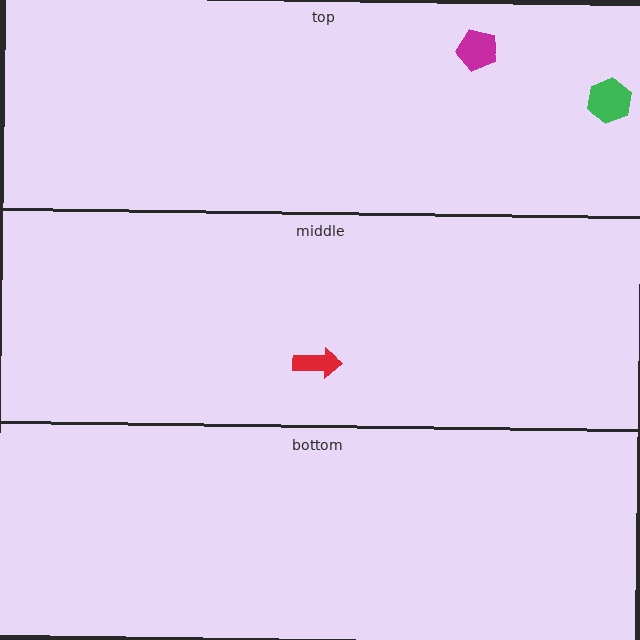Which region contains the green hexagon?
The top region.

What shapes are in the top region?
The green hexagon, the magenta pentagon.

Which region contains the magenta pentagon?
The top region.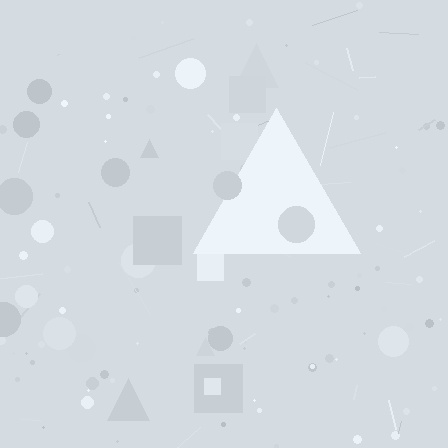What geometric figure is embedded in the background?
A triangle is embedded in the background.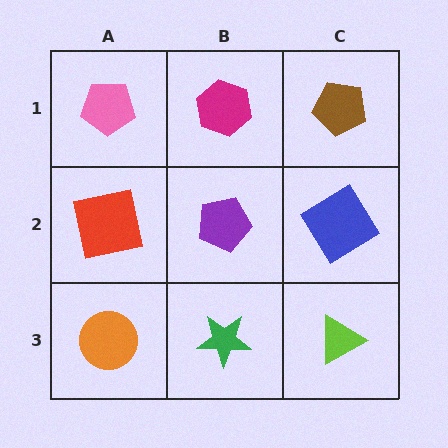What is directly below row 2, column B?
A green star.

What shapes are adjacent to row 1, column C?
A blue diamond (row 2, column C), a magenta hexagon (row 1, column B).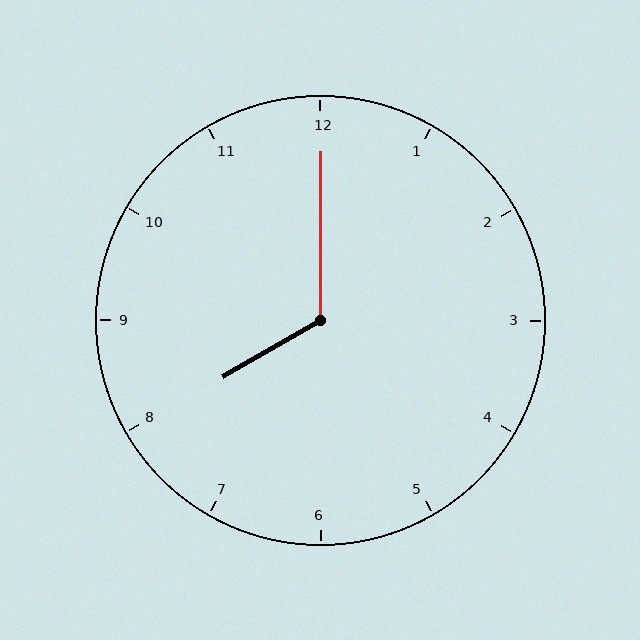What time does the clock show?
8:00.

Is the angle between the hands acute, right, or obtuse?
It is obtuse.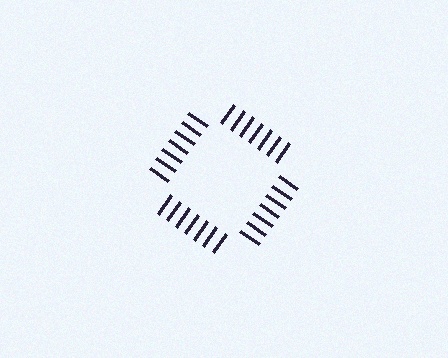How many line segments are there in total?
28 — 7 along each of the 4 edges.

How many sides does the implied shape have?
4 sides — the line-ends trace a square.